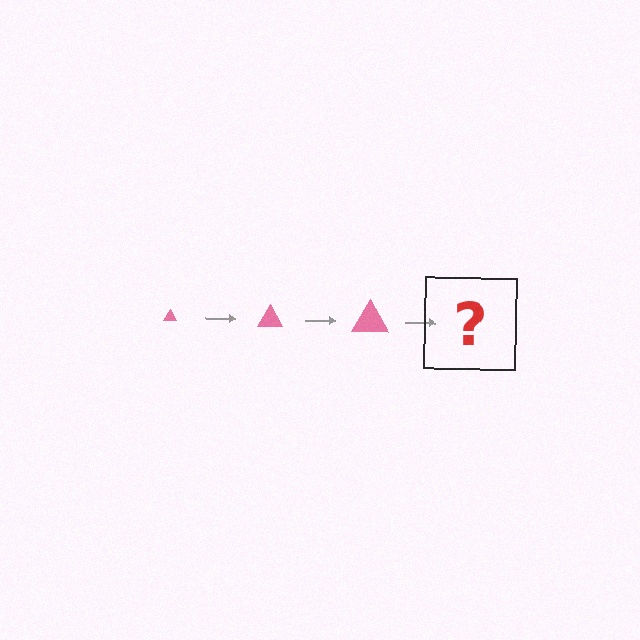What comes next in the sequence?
The next element should be a pink triangle, larger than the previous one.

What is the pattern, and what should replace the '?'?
The pattern is that the triangle gets progressively larger each step. The '?' should be a pink triangle, larger than the previous one.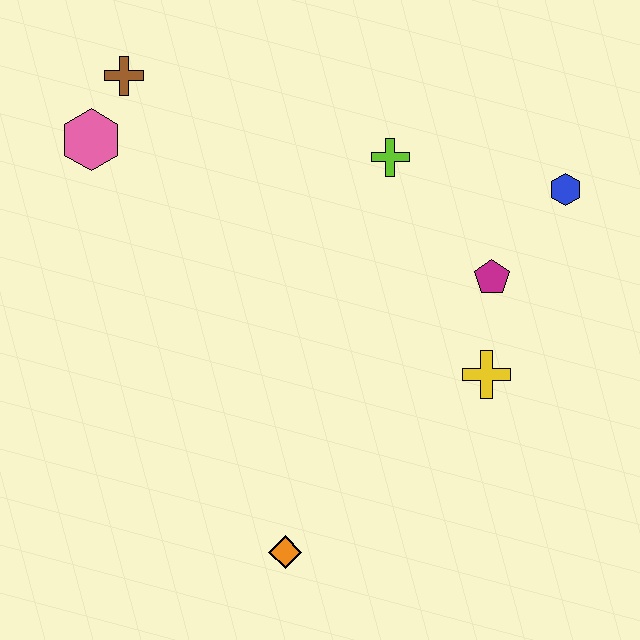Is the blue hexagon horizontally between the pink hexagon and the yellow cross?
No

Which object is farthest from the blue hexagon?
The pink hexagon is farthest from the blue hexagon.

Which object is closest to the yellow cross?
The magenta pentagon is closest to the yellow cross.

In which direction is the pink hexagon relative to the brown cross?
The pink hexagon is below the brown cross.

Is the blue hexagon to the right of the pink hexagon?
Yes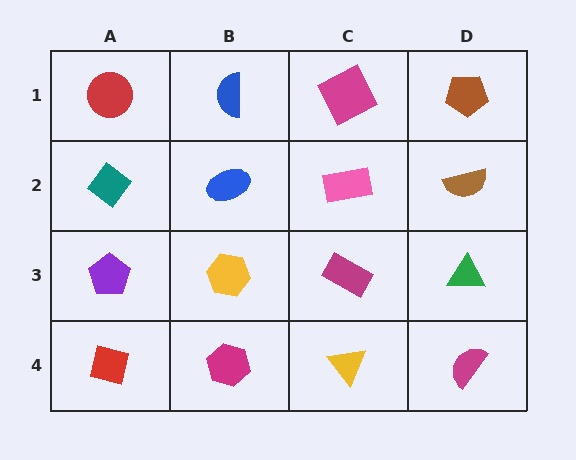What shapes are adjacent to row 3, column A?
A teal diamond (row 2, column A), a red square (row 4, column A), a yellow hexagon (row 3, column B).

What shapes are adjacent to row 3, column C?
A pink rectangle (row 2, column C), a yellow triangle (row 4, column C), a yellow hexagon (row 3, column B), a green triangle (row 3, column D).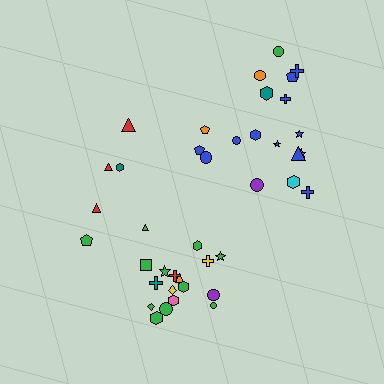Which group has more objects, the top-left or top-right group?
The top-right group.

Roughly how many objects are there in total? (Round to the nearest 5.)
Roughly 40 objects in total.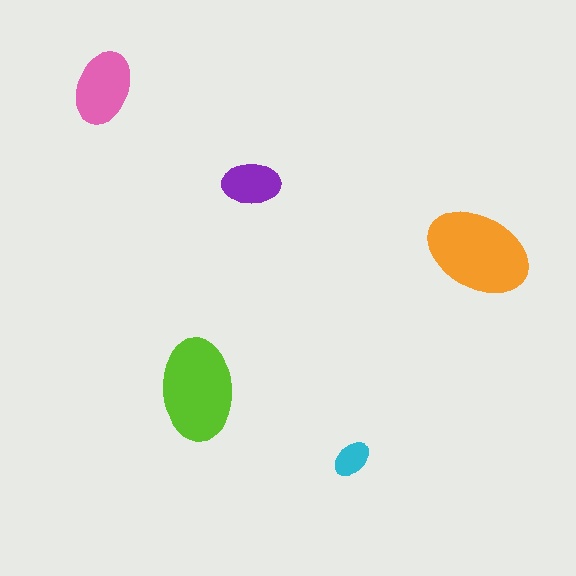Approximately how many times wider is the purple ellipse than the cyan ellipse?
About 1.5 times wider.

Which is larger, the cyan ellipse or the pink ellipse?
The pink one.